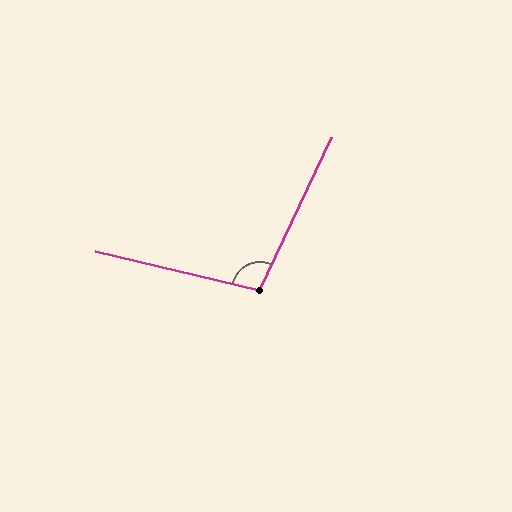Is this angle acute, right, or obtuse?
It is obtuse.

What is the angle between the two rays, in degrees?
Approximately 102 degrees.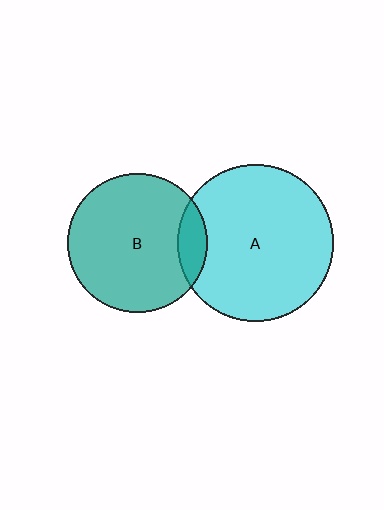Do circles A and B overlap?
Yes.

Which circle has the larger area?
Circle A (cyan).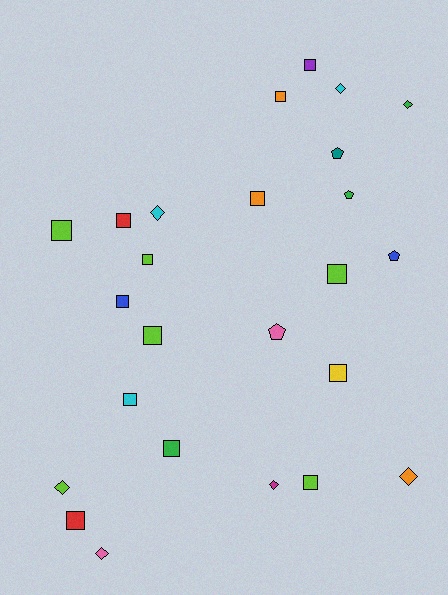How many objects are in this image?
There are 25 objects.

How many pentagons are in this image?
There are 4 pentagons.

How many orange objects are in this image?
There are 3 orange objects.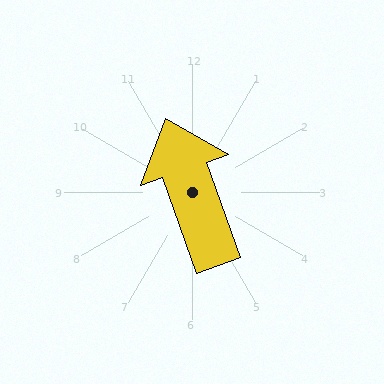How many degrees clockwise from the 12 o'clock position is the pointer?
Approximately 340 degrees.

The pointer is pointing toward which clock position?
Roughly 11 o'clock.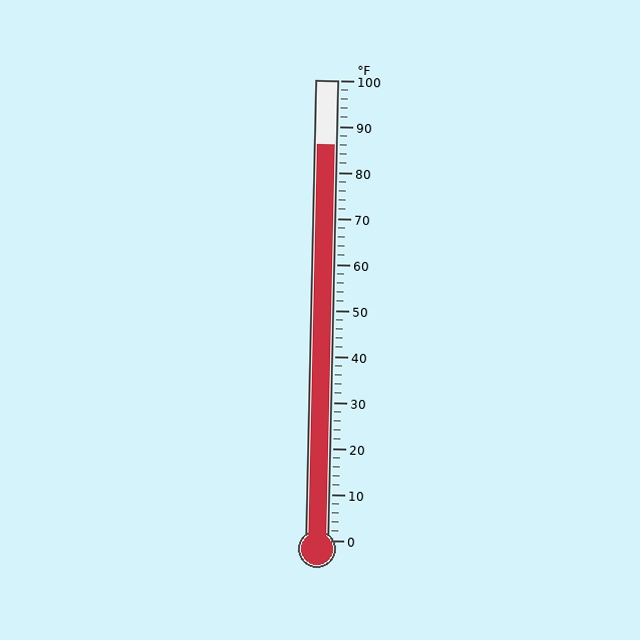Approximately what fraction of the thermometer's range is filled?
The thermometer is filled to approximately 85% of its range.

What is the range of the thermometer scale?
The thermometer scale ranges from 0°F to 100°F.